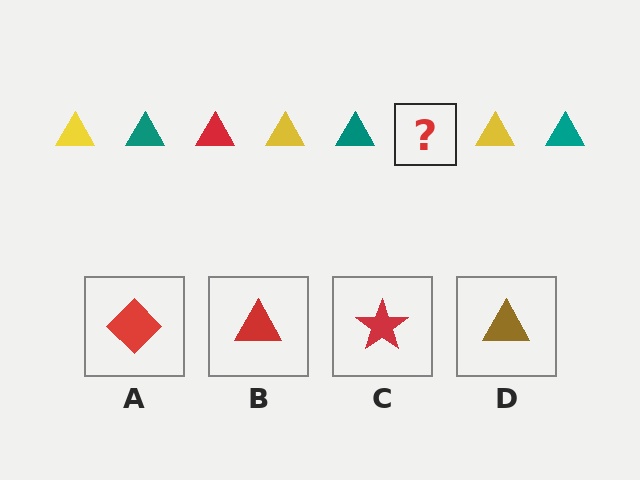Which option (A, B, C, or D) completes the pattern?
B.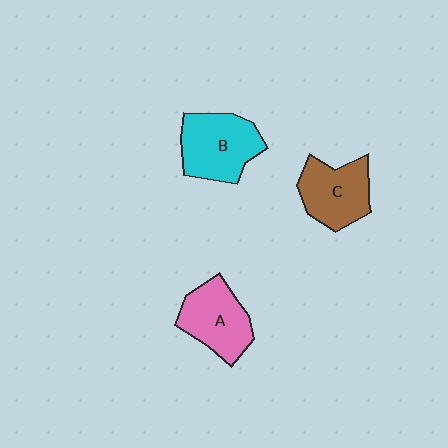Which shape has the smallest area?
Shape C (brown).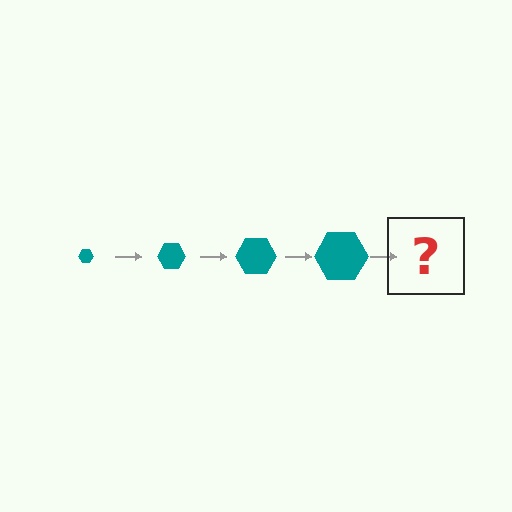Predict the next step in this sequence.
The next step is a teal hexagon, larger than the previous one.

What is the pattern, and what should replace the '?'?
The pattern is that the hexagon gets progressively larger each step. The '?' should be a teal hexagon, larger than the previous one.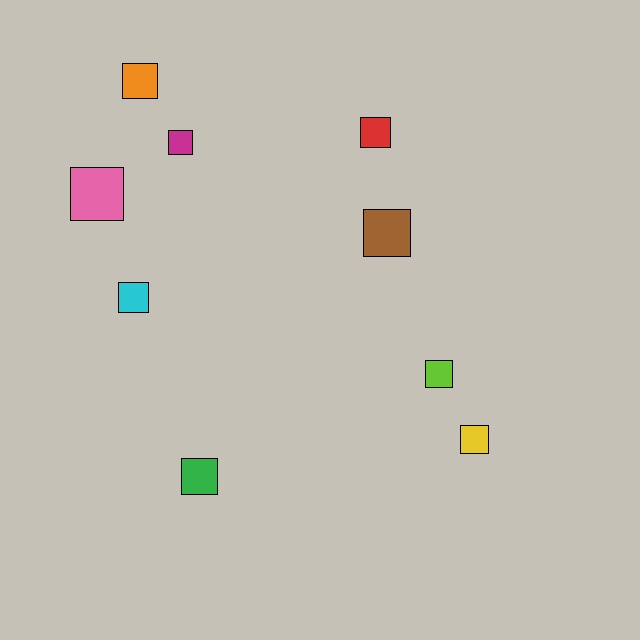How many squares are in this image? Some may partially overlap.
There are 9 squares.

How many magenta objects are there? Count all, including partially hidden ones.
There is 1 magenta object.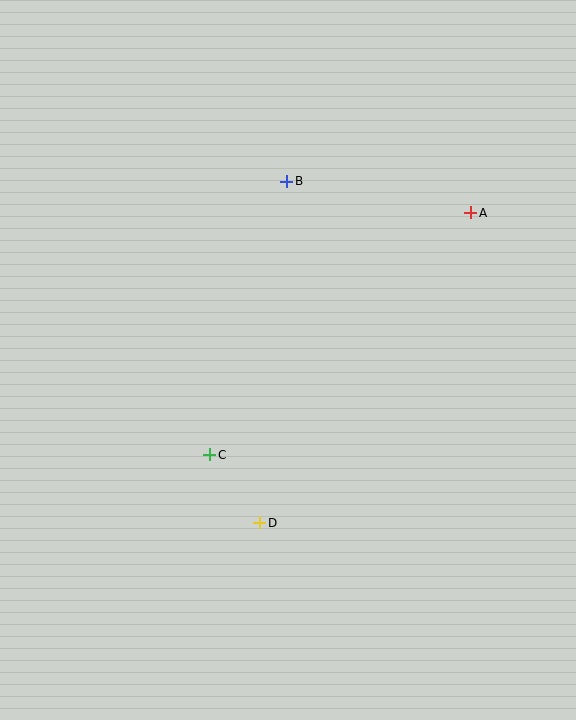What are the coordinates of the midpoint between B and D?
The midpoint between B and D is at (273, 352).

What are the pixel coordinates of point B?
Point B is at (287, 181).